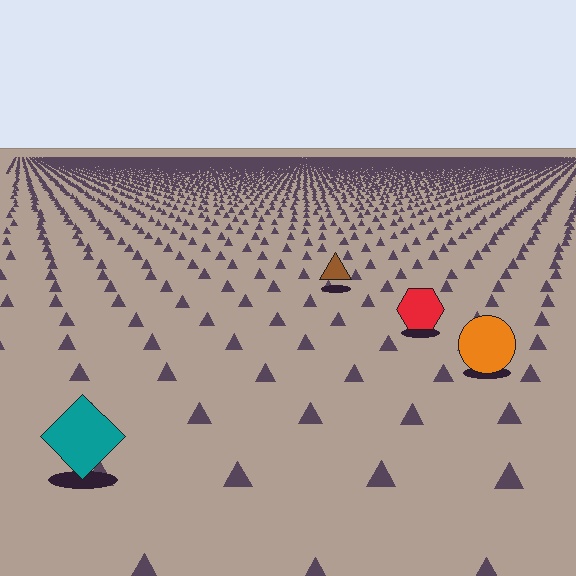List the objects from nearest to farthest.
From nearest to farthest: the teal diamond, the orange circle, the red hexagon, the brown triangle.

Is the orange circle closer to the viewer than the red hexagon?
Yes. The orange circle is closer — you can tell from the texture gradient: the ground texture is coarser near it.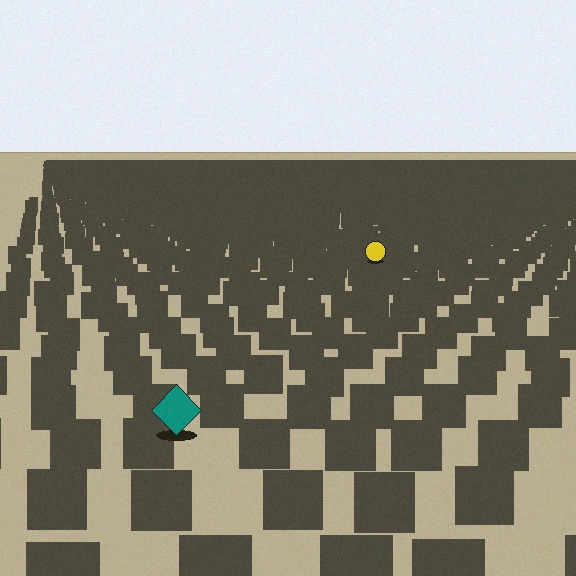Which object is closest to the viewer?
The teal diamond is closest. The texture marks near it are larger and more spread out.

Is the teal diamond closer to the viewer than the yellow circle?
Yes. The teal diamond is closer — you can tell from the texture gradient: the ground texture is coarser near it.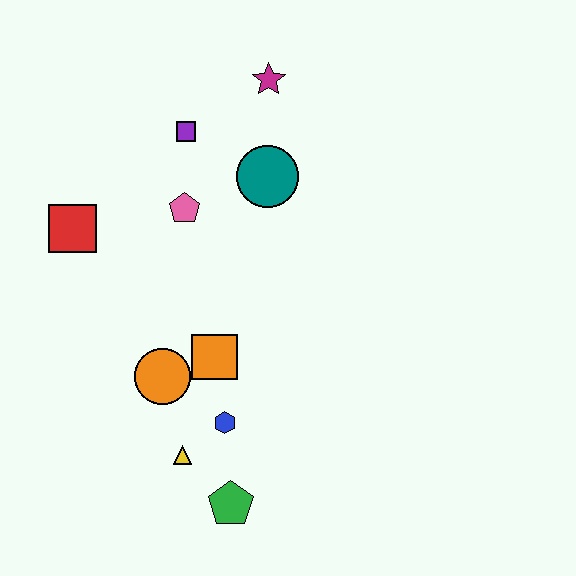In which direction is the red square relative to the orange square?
The red square is to the left of the orange square.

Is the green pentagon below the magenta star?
Yes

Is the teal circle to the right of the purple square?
Yes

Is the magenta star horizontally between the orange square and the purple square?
No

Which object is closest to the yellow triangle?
The blue hexagon is closest to the yellow triangle.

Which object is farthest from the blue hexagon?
The magenta star is farthest from the blue hexagon.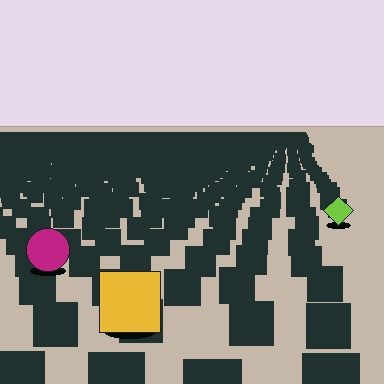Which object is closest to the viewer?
The yellow square is closest. The texture marks near it are larger and more spread out.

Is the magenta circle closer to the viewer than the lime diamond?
Yes. The magenta circle is closer — you can tell from the texture gradient: the ground texture is coarser near it.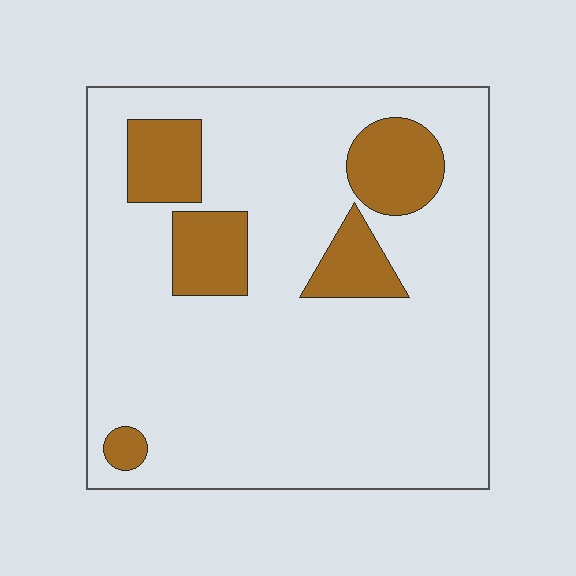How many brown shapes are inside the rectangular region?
5.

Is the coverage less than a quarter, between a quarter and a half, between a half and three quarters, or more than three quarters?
Less than a quarter.